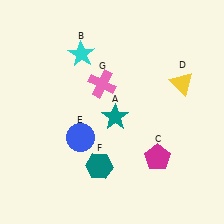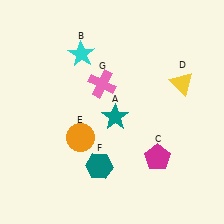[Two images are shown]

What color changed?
The circle (E) changed from blue in Image 1 to orange in Image 2.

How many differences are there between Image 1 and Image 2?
There is 1 difference between the two images.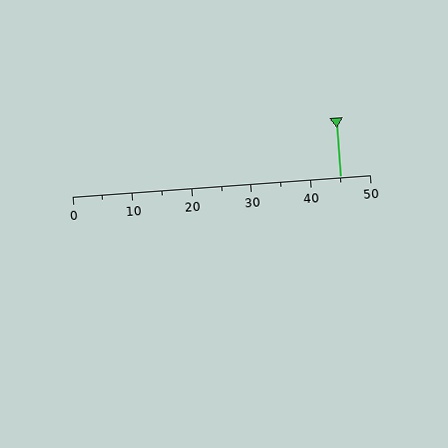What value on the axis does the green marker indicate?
The marker indicates approximately 45.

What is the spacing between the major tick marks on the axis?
The major ticks are spaced 10 apart.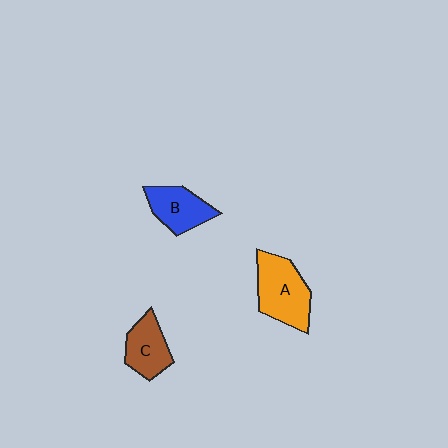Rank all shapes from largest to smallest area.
From largest to smallest: A (orange), B (blue), C (brown).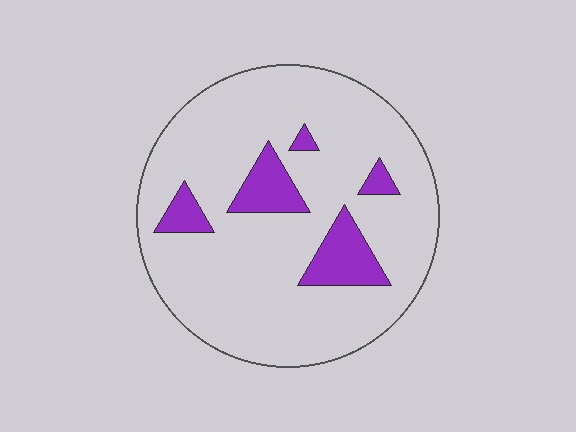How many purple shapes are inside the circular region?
5.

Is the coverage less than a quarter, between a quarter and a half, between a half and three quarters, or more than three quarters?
Less than a quarter.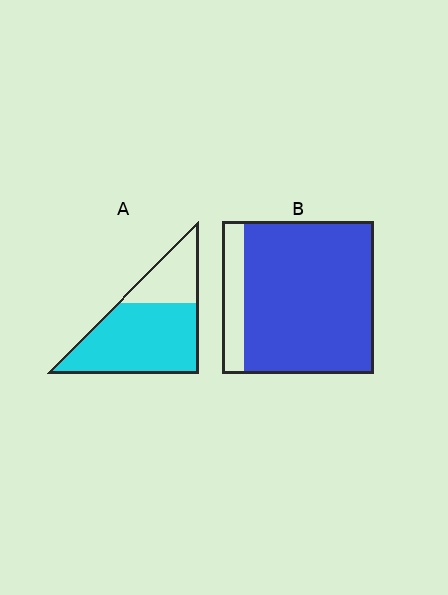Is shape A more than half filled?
Yes.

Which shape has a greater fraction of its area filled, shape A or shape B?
Shape B.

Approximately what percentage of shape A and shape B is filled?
A is approximately 70% and B is approximately 85%.